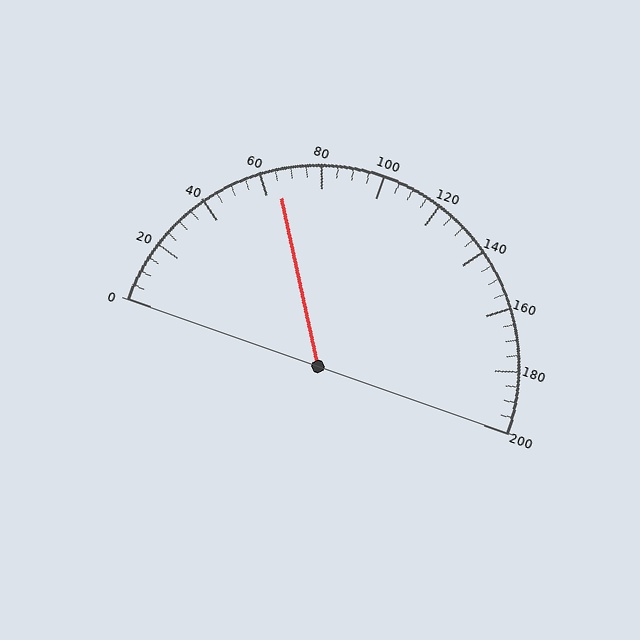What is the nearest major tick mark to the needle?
The nearest major tick mark is 60.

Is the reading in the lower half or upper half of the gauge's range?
The reading is in the lower half of the range (0 to 200).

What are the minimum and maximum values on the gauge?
The gauge ranges from 0 to 200.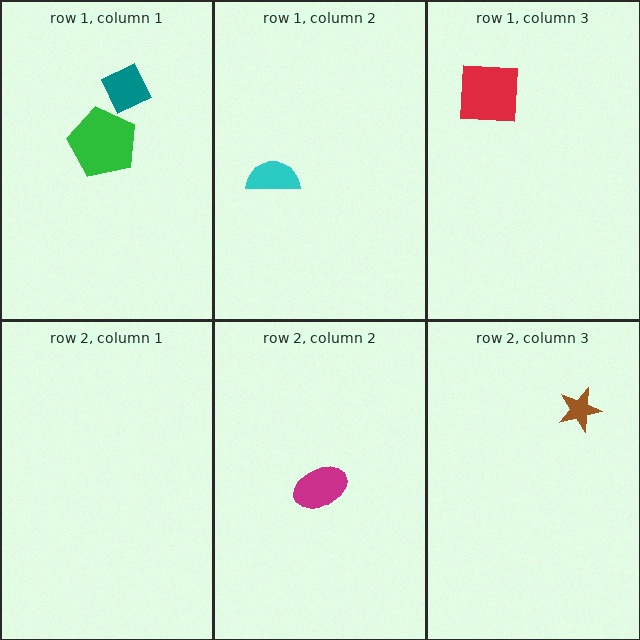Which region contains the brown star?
The row 2, column 3 region.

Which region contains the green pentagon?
The row 1, column 1 region.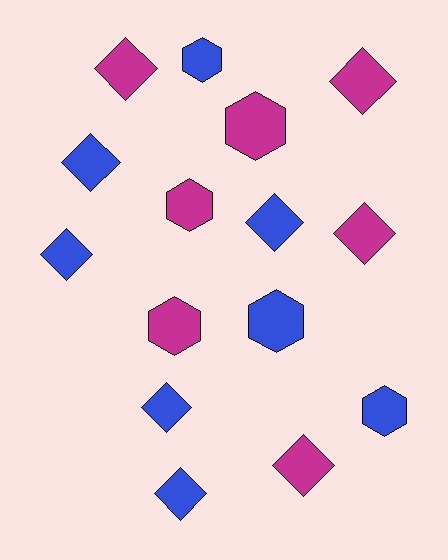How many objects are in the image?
There are 15 objects.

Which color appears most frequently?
Blue, with 8 objects.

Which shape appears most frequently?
Diamond, with 9 objects.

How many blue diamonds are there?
There are 5 blue diamonds.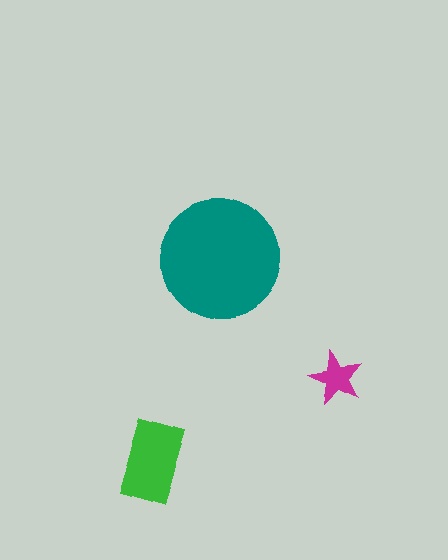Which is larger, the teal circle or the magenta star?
The teal circle.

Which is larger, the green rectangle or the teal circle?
The teal circle.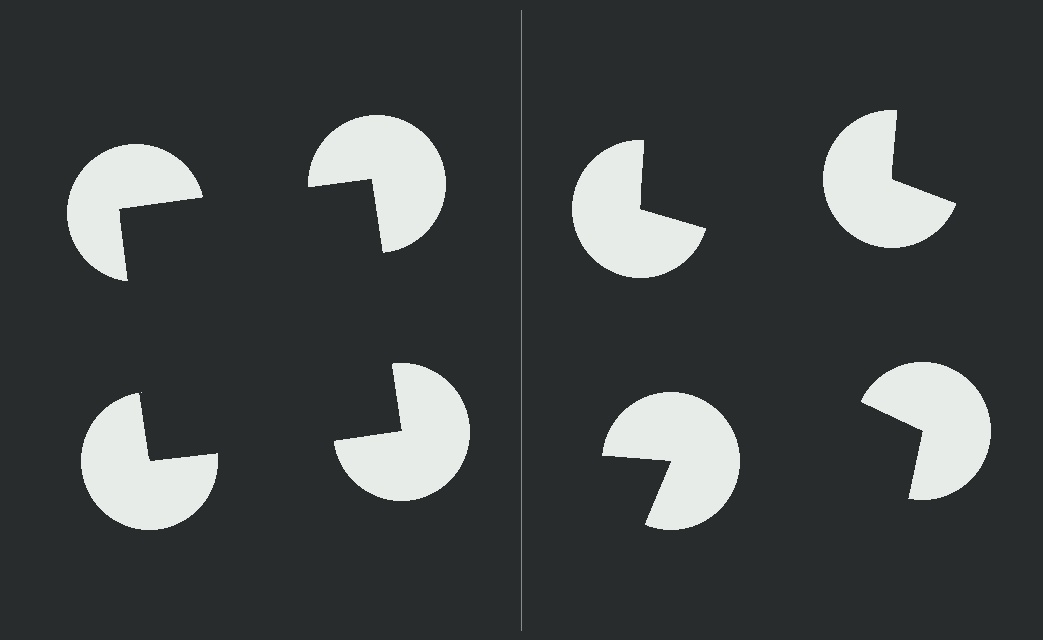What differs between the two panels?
The pac-man discs are positioned identically on both sides; only the wedge orientations differ. On the left they align to a square; on the right they are misaligned.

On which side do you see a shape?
An illusory square appears on the left side. On the right side the wedge cuts are rotated, so no coherent shape forms.